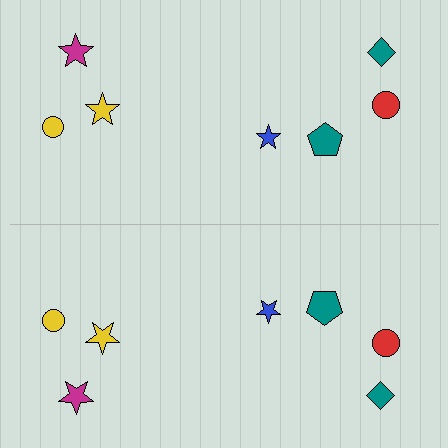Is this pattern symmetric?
Yes, this pattern has bilateral (reflection) symmetry.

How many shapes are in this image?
There are 14 shapes in this image.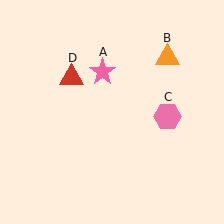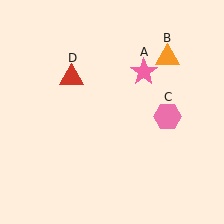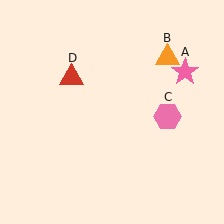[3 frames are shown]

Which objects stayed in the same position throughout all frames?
Orange triangle (object B) and pink hexagon (object C) and red triangle (object D) remained stationary.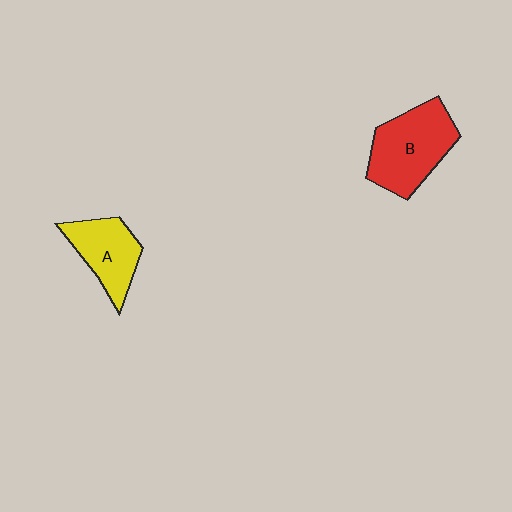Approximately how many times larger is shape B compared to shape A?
Approximately 1.4 times.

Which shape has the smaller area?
Shape A (yellow).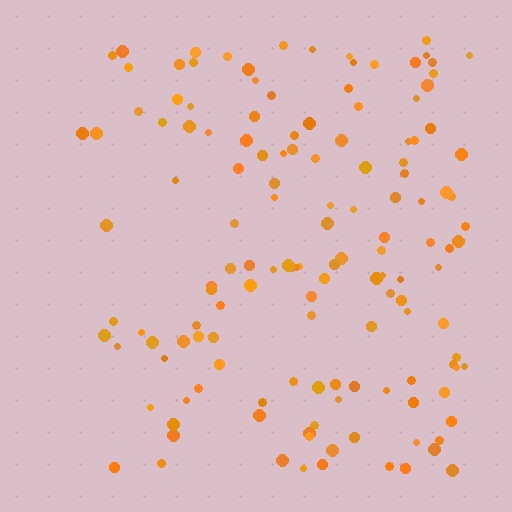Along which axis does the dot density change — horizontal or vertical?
Horizontal.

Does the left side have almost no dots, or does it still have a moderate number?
Still a moderate number, just noticeably fewer than the right.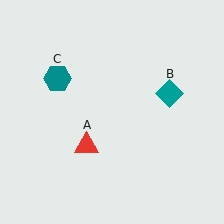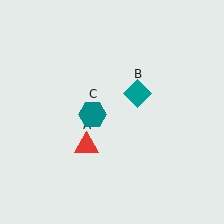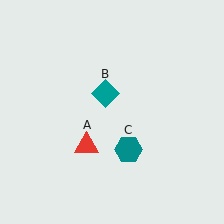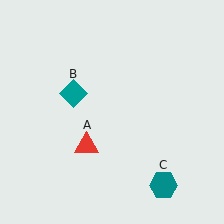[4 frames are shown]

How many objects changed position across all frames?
2 objects changed position: teal diamond (object B), teal hexagon (object C).